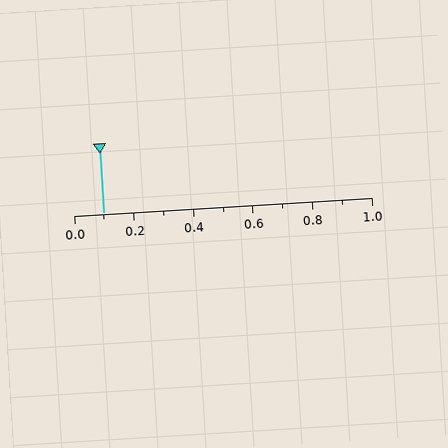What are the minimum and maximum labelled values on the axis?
The axis runs from 0.0 to 1.0.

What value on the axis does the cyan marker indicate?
The marker indicates approximately 0.1.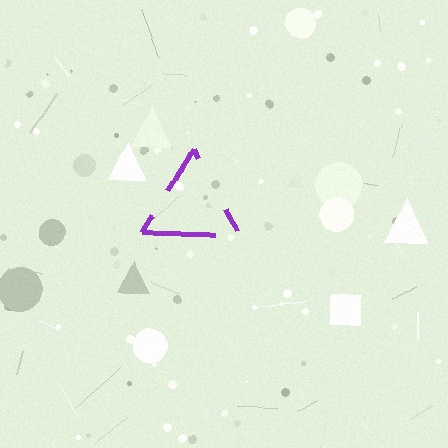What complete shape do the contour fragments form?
The contour fragments form a triangle.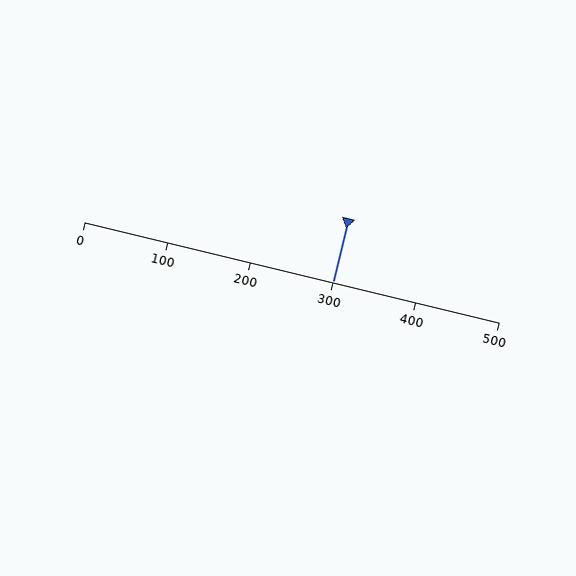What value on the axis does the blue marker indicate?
The marker indicates approximately 300.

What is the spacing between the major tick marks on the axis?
The major ticks are spaced 100 apart.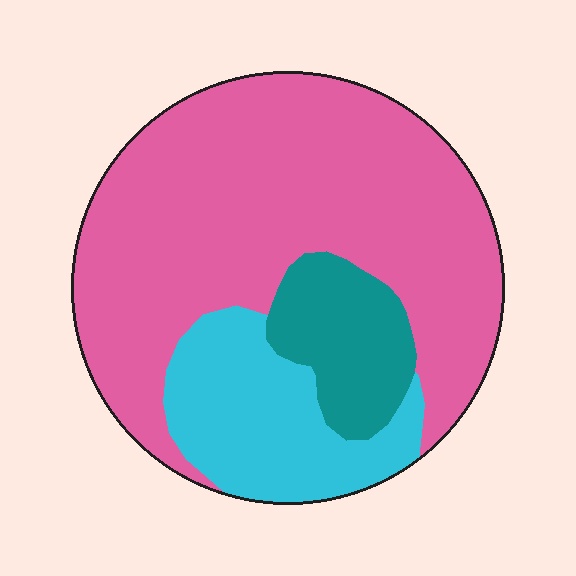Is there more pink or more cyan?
Pink.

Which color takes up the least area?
Teal, at roughly 15%.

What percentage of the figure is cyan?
Cyan takes up about one fifth (1/5) of the figure.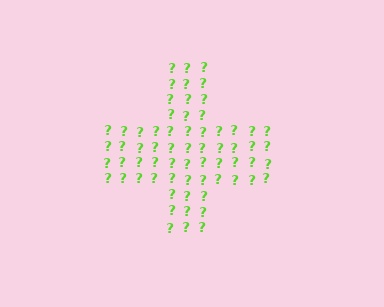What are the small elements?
The small elements are question marks.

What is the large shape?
The large shape is a cross.